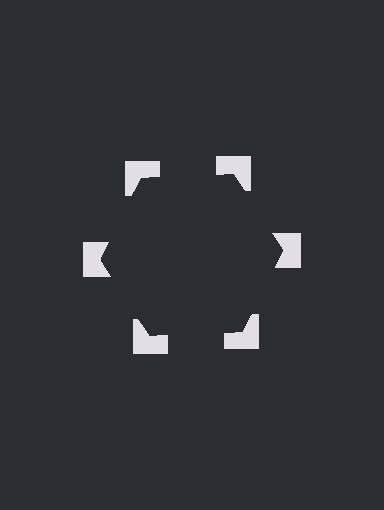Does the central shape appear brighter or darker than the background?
It typically appears slightly darker than the background, even though no actual brightness change is drawn.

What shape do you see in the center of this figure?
An illusory hexagon — its edges are inferred from the aligned wedge cuts in the notched squares, not physically drawn.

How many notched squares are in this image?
There are 6 — one at each vertex of the illusory hexagon.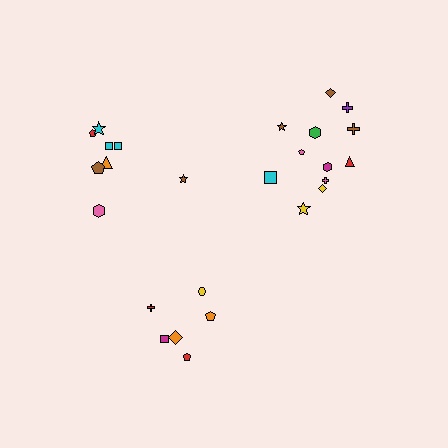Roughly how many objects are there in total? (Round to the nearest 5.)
Roughly 25 objects in total.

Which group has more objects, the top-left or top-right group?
The top-right group.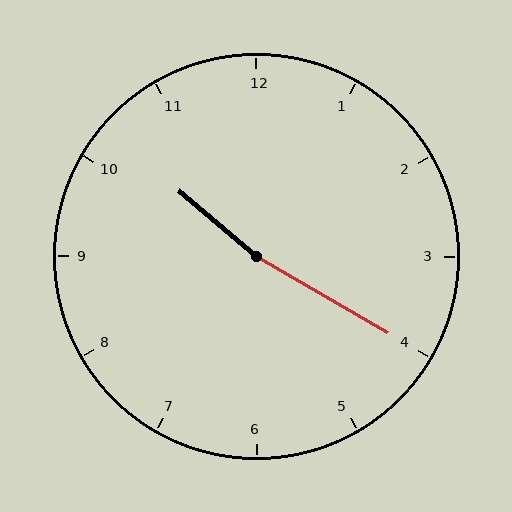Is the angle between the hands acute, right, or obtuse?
It is obtuse.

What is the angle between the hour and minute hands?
Approximately 170 degrees.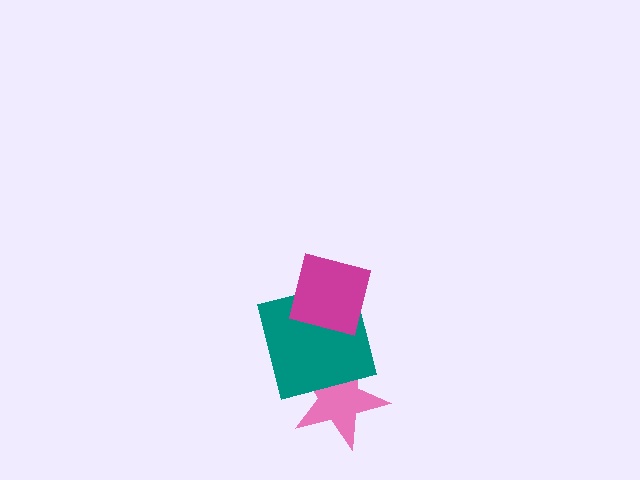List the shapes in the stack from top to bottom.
From top to bottom: the magenta square, the teal square, the pink star.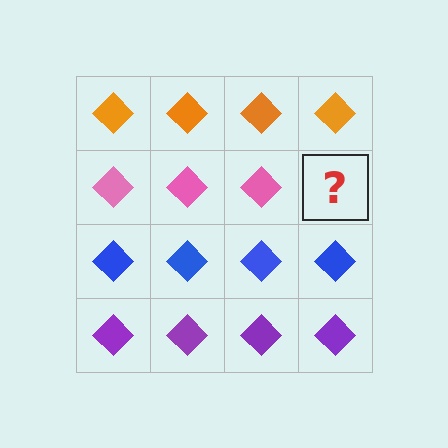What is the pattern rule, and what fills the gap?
The rule is that each row has a consistent color. The gap should be filled with a pink diamond.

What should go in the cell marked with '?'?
The missing cell should contain a pink diamond.